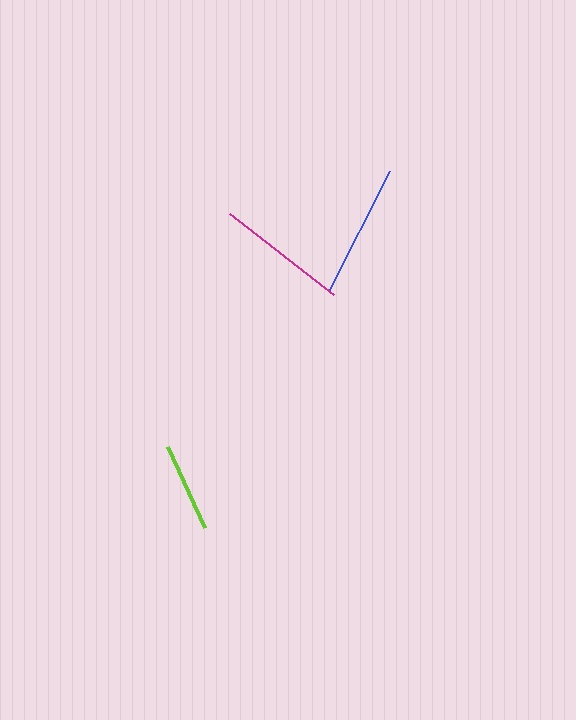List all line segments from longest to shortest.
From longest to shortest: blue, magenta, lime.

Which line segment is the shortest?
The lime line is the shortest at approximately 89 pixels.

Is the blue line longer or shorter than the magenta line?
The blue line is longer than the magenta line.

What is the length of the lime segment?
The lime segment is approximately 89 pixels long.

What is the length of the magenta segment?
The magenta segment is approximately 132 pixels long.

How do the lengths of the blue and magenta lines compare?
The blue and magenta lines are approximately the same length.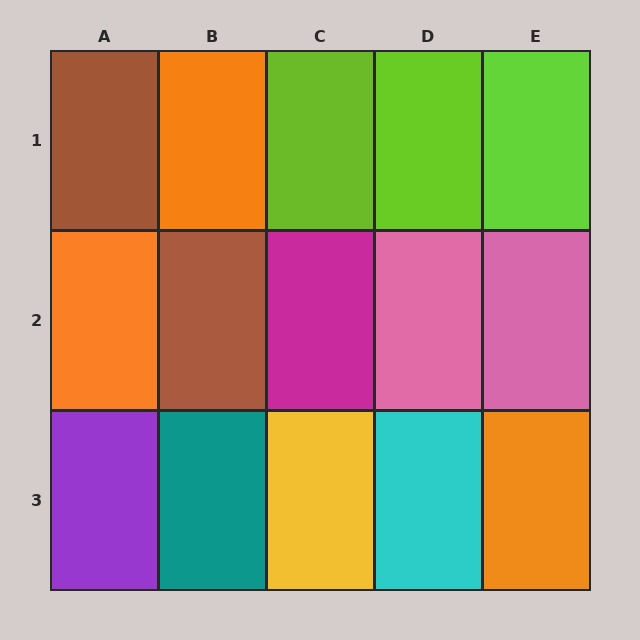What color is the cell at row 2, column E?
Pink.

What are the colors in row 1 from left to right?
Brown, orange, lime, lime, lime.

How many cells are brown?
2 cells are brown.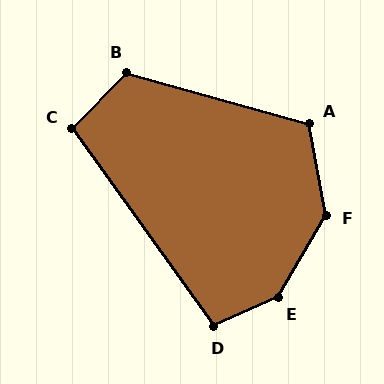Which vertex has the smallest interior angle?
C, at approximately 100 degrees.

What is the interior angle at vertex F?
Approximately 140 degrees (obtuse).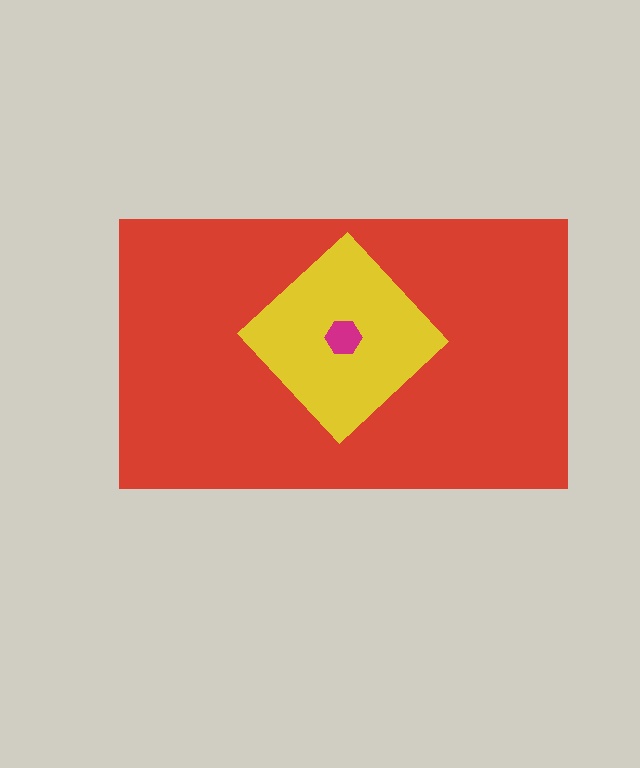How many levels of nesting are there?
3.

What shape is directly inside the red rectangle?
The yellow diamond.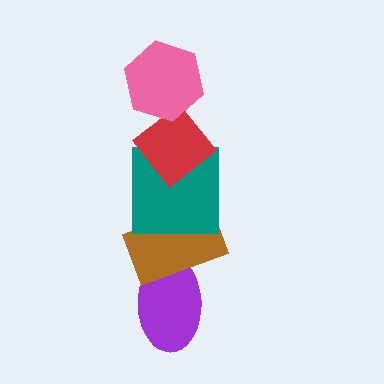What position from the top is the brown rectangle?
The brown rectangle is 4th from the top.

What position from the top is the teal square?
The teal square is 3rd from the top.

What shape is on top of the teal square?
The red diamond is on top of the teal square.